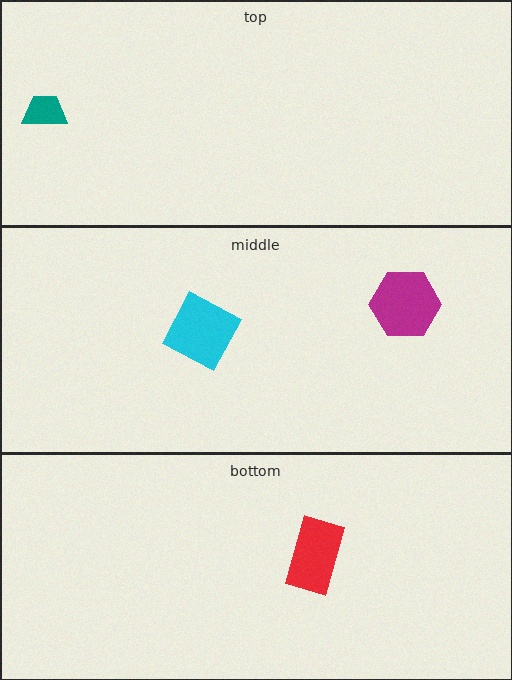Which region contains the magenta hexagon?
The middle region.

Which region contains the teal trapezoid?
The top region.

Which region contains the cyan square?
The middle region.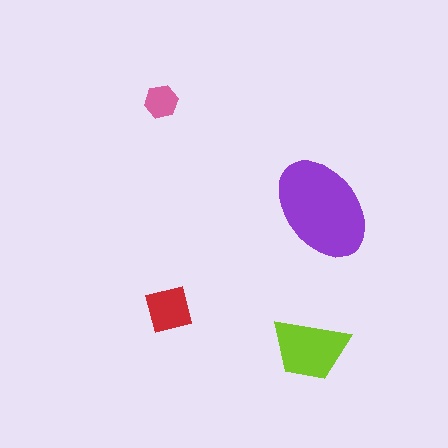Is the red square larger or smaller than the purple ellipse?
Smaller.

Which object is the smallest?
The pink hexagon.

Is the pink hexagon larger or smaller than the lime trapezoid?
Smaller.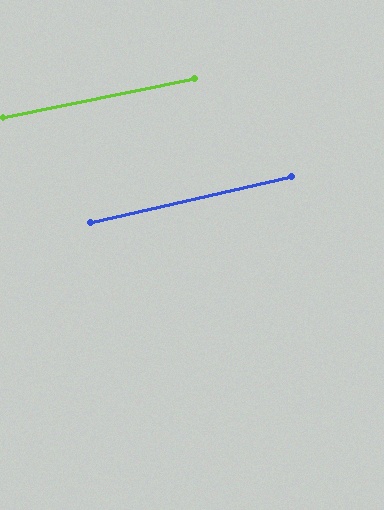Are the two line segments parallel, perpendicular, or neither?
Parallel — their directions differ by only 1.3°.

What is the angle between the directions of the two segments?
Approximately 1 degree.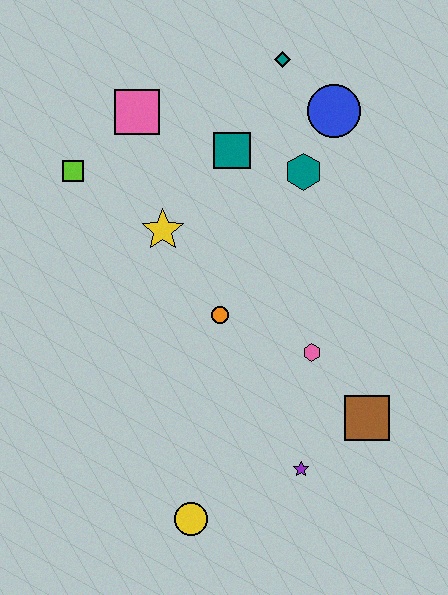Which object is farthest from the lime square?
The brown square is farthest from the lime square.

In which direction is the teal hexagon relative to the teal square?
The teal hexagon is to the right of the teal square.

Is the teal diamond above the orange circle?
Yes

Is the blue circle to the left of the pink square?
No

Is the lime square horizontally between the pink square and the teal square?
No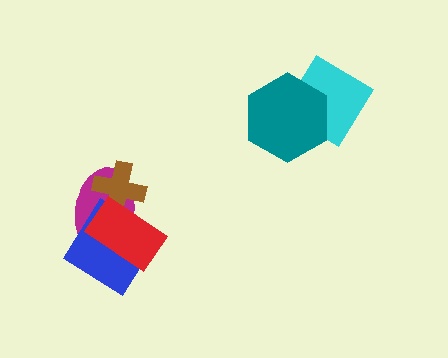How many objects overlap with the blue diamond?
3 objects overlap with the blue diamond.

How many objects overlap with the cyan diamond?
1 object overlaps with the cyan diamond.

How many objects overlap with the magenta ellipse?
3 objects overlap with the magenta ellipse.